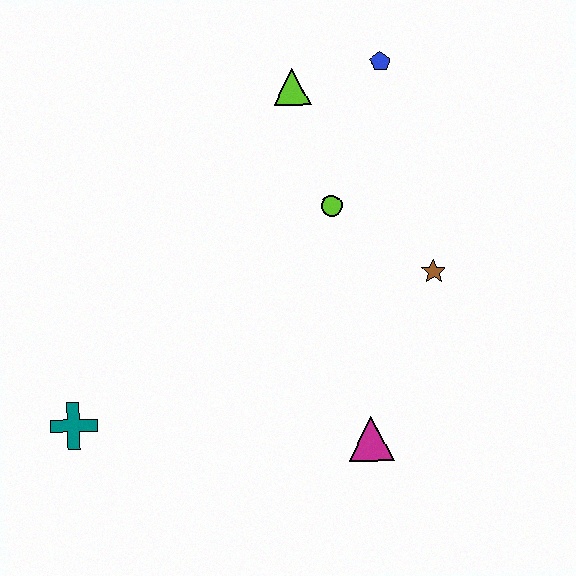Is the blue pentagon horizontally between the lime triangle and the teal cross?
No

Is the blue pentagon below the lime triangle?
No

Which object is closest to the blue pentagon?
The lime triangle is closest to the blue pentagon.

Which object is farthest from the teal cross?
The blue pentagon is farthest from the teal cross.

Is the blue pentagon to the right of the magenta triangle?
Yes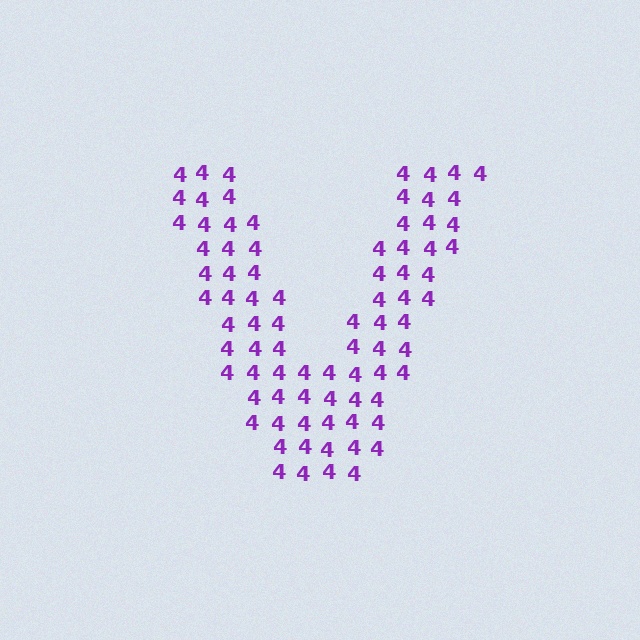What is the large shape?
The large shape is the letter V.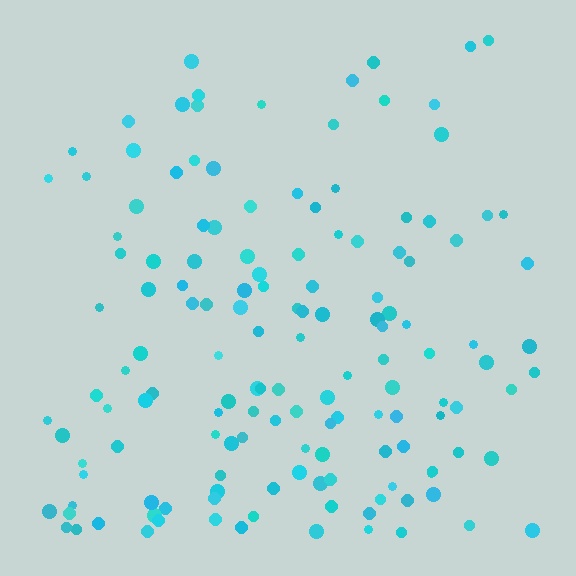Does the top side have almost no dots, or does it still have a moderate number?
Still a moderate number, just noticeably fewer than the bottom.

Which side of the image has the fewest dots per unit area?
The top.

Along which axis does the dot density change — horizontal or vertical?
Vertical.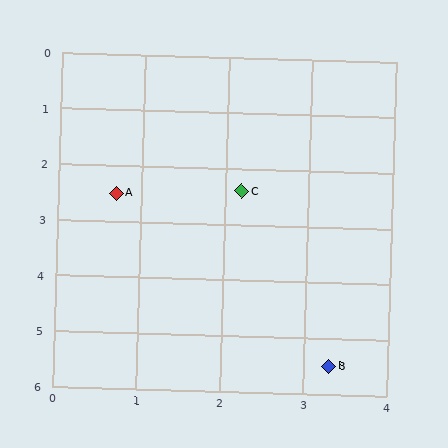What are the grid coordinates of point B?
Point B is at approximately (3.3, 5.5).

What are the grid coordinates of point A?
Point A is at approximately (0.7, 2.5).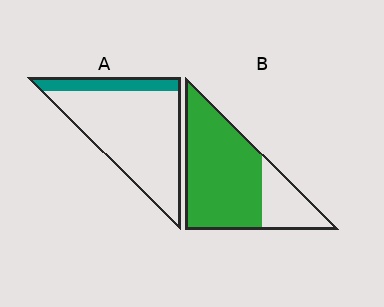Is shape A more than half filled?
No.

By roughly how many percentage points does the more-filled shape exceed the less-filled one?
By roughly 55 percentage points (B over A).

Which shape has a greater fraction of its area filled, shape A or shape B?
Shape B.